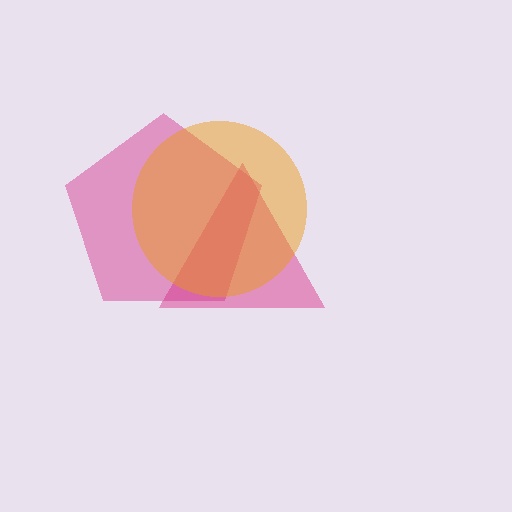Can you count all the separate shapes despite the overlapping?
Yes, there are 3 separate shapes.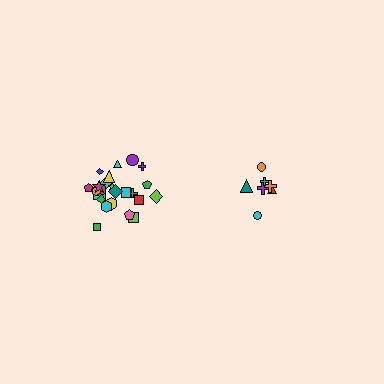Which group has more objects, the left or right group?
The left group.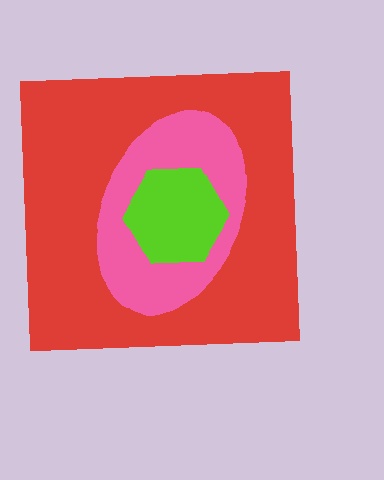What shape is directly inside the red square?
The pink ellipse.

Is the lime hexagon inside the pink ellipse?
Yes.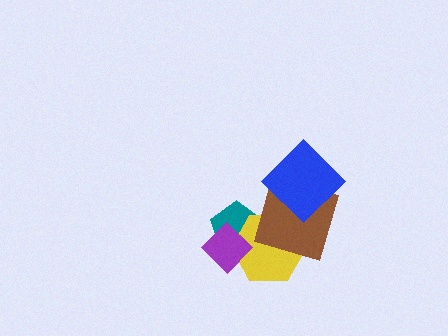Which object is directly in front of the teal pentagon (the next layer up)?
The yellow hexagon is directly in front of the teal pentagon.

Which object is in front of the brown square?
The blue diamond is in front of the brown square.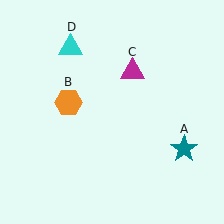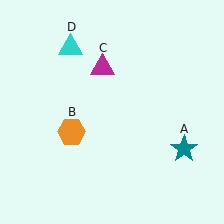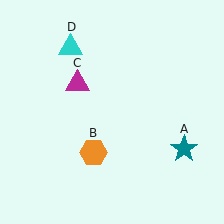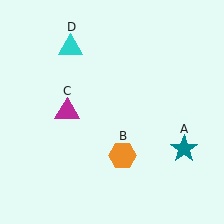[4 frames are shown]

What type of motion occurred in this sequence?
The orange hexagon (object B), magenta triangle (object C) rotated counterclockwise around the center of the scene.